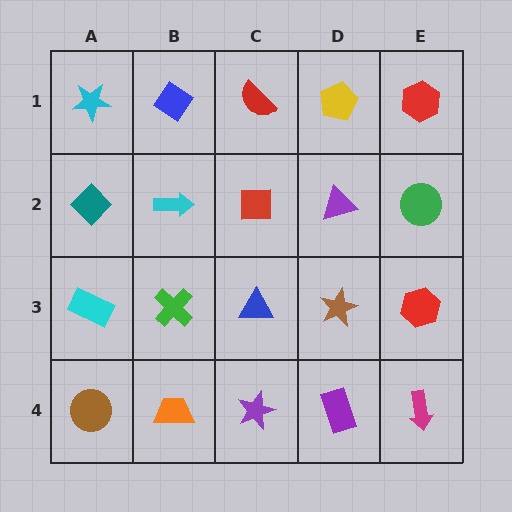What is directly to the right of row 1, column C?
A yellow pentagon.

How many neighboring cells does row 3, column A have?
3.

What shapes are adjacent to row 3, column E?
A green circle (row 2, column E), a magenta arrow (row 4, column E), a brown star (row 3, column D).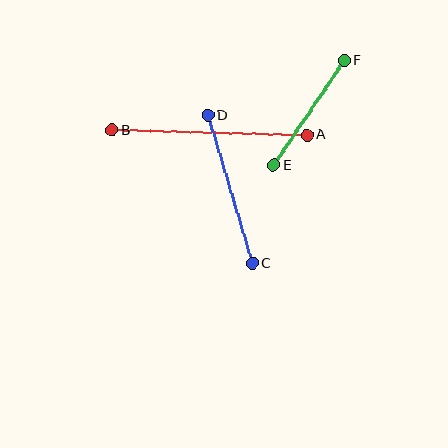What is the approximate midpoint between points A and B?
The midpoint is at approximately (209, 133) pixels.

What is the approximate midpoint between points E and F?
The midpoint is at approximately (309, 113) pixels.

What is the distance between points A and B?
The distance is approximately 195 pixels.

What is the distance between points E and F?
The distance is approximately 126 pixels.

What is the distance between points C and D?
The distance is approximately 154 pixels.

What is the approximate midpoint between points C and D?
The midpoint is at approximately (230, 190) pixels.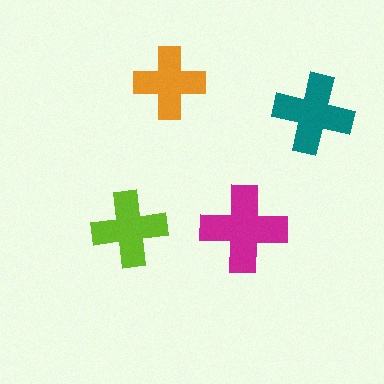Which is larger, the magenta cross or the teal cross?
The magenta one.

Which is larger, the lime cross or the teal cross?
The teal one.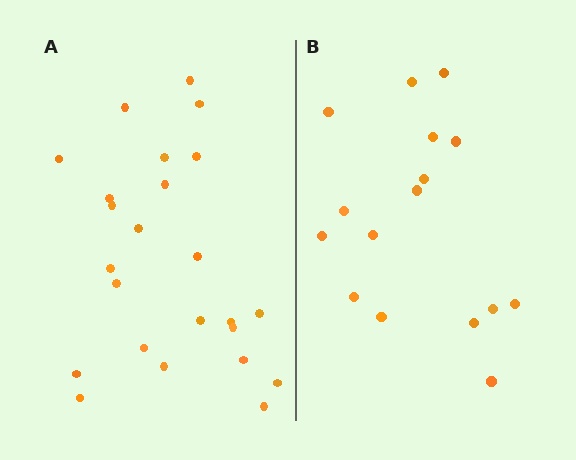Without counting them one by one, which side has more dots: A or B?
Region A (the left region) has more dots.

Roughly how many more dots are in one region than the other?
Region A has roughly 8 or so more dots than region B.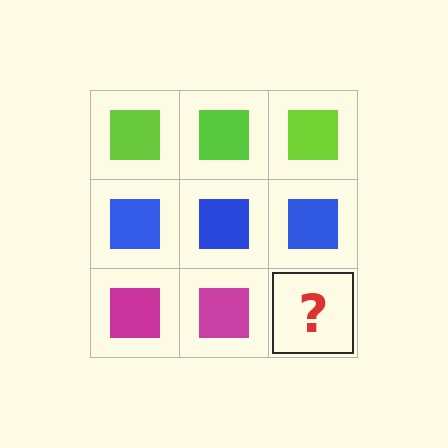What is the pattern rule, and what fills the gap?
The rule is that each row has a consistent color. The gap should be filled with a magenta square.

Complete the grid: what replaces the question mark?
The question mark should be replaced with a magenta square.